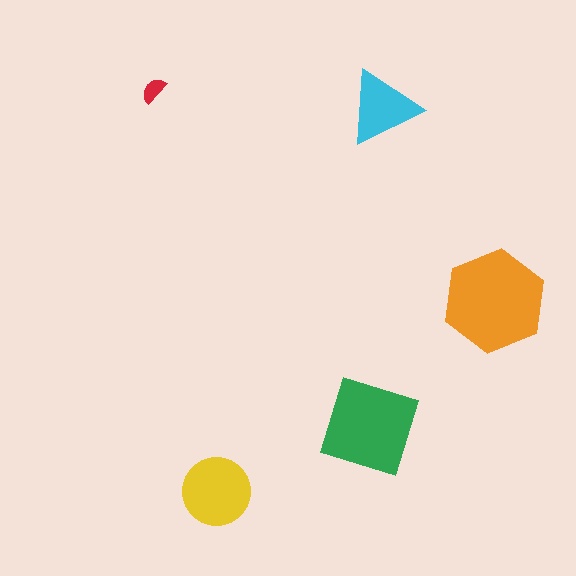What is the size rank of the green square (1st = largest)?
2nd.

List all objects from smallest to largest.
The red semicircle, the cyan triangle, the yellow circle, the green square, the orange hexagon.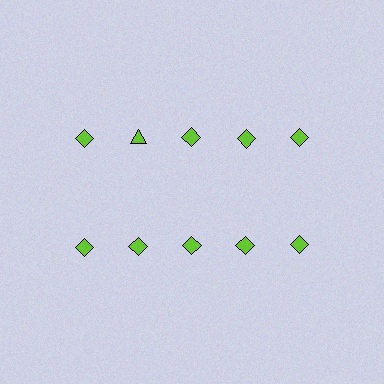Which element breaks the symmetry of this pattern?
The lime triangle in the top row, second from left column breaks the symmetry. All other shapes are lime diamonds.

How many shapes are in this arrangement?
There are 10 shapes arranged in a grid pattern.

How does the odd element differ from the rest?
It has a different shape: triangle instead of diamond.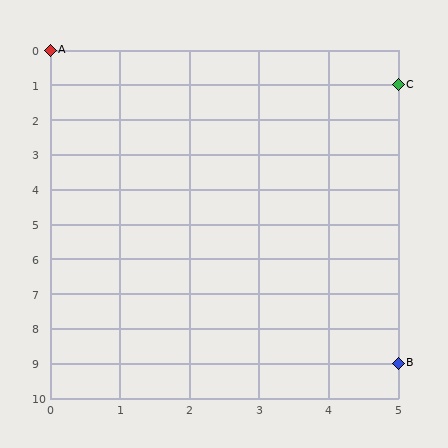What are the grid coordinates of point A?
Point A is at grid coordinates (0, 0).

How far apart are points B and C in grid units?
Points B and C are 8 rows apart.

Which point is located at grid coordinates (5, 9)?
Point B is at (5, 9).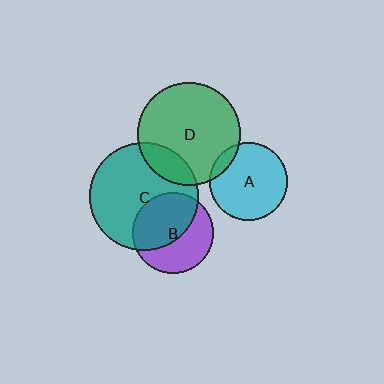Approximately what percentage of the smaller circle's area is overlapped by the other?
Approximately 55%.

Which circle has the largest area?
Circle C (teal).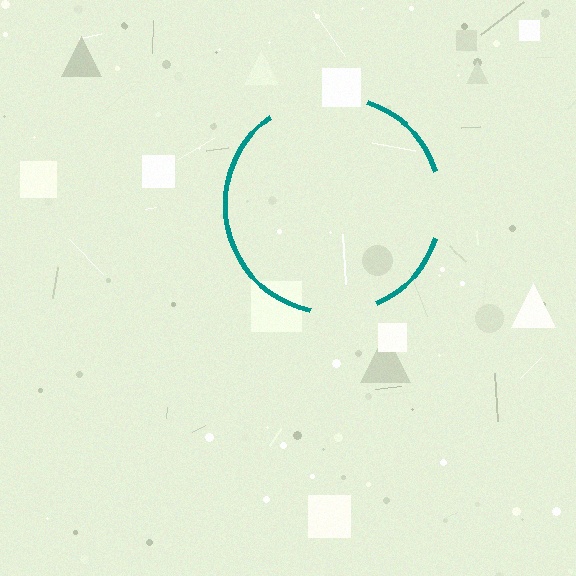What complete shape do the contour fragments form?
The contour fragments form a circle.